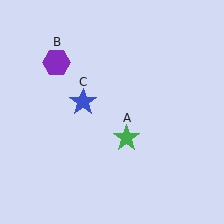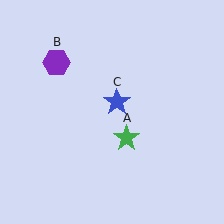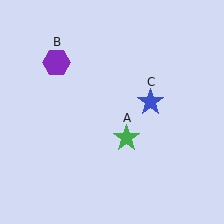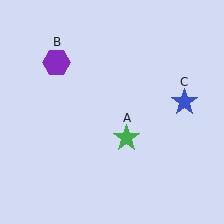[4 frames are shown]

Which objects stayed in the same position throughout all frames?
Green star (object A) and purple hexagon (object B) remained stationary.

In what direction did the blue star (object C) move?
The blue star (object C) moved right.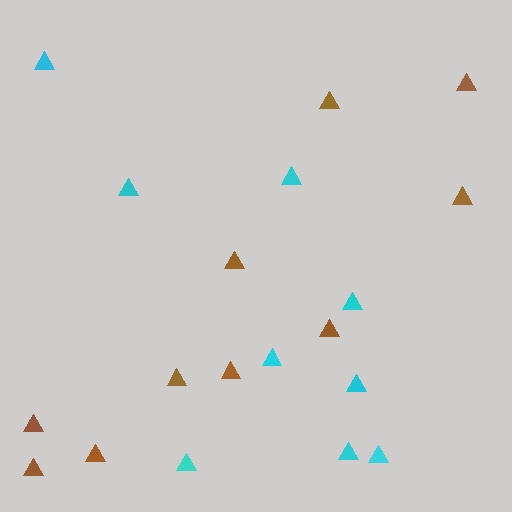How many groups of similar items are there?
There are 2 groups: one group of cyan triangles (9) and one group of brown triangles (10).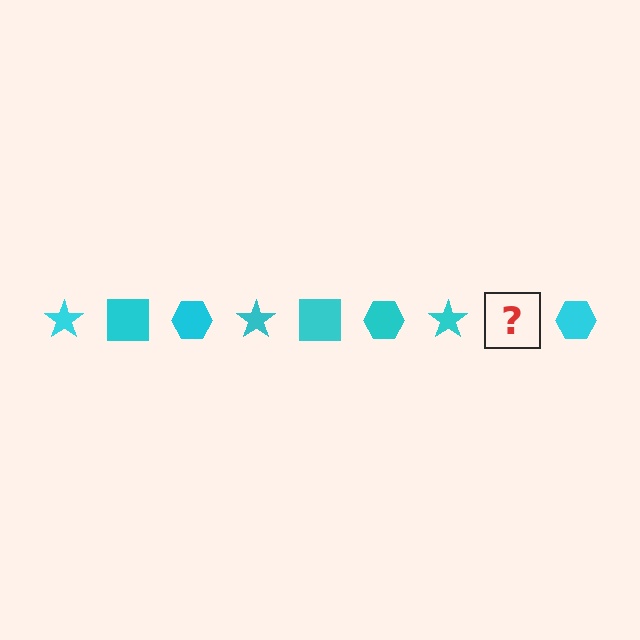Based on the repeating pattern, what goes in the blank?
The blank should be a cyan square.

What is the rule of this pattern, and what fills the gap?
The rule is that the pattern cycles through star, square, hexagon shapes in cyan. The gap should be filled with a cyan square.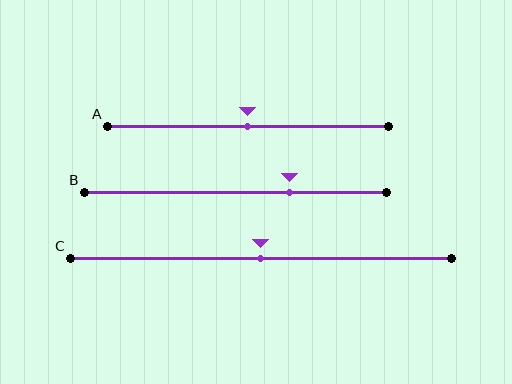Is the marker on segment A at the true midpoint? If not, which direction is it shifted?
Yes, the marker on segment A is at the true midpoint.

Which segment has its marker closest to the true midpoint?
Segment A has its marker closest to the true midpoint.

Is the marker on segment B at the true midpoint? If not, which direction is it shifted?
No, the marker on segment B is shifted to the right by about 18% of the segment length.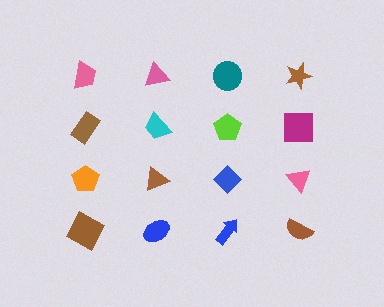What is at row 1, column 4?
A brown star.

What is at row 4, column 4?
A brown semicircle.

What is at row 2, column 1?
A brown rectangle.